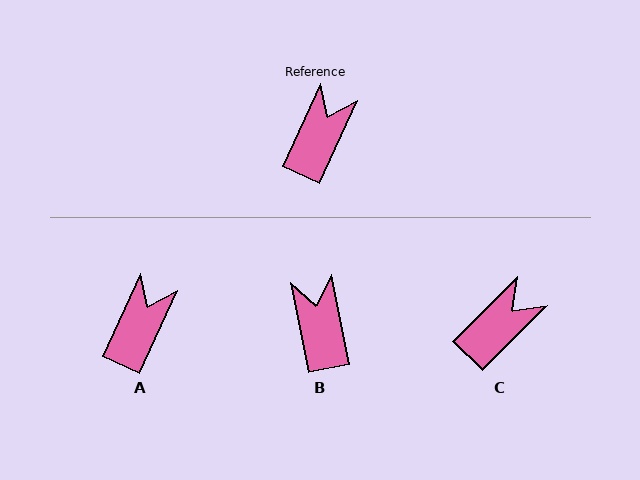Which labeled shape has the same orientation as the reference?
A.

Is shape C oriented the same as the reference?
No, it is off by about 21 degrees.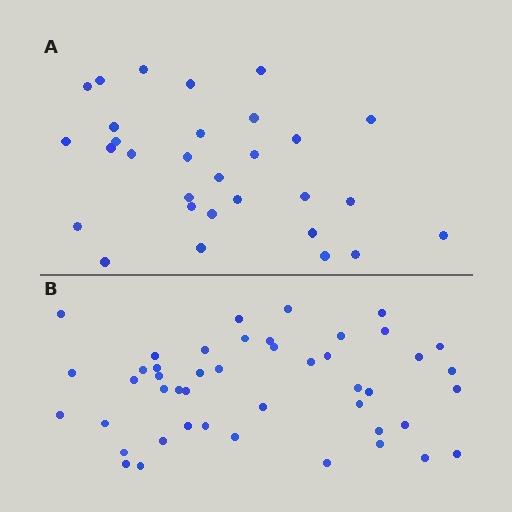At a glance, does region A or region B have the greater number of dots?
Region B (the bottom region) has more dots.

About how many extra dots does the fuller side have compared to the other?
Region B has approximately 15 more dots than region A.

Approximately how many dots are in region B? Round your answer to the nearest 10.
About 50 dots. (The exact count is 46, which rounds to 50.)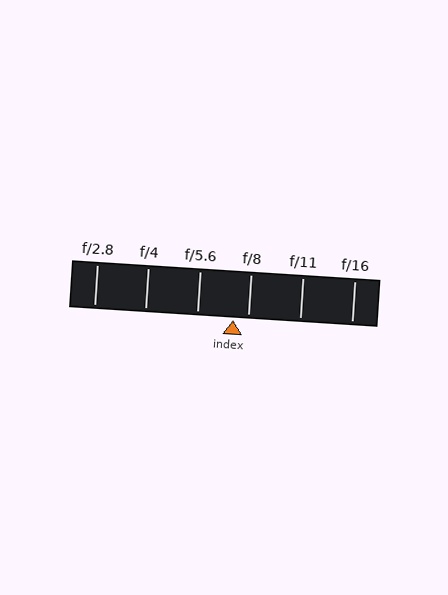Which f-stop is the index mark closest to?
The index mark is closest to f/8.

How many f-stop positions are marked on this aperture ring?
There are 6 f-stop positions marked.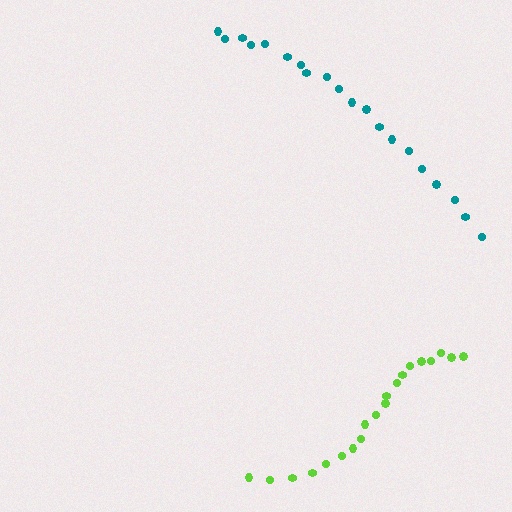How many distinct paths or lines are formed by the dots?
There are 2 distinct paths.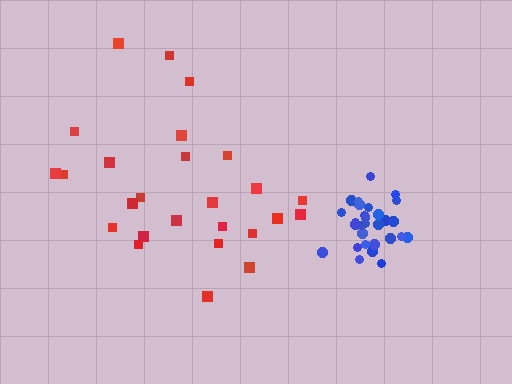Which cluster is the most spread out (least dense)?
Red.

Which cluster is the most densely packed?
Blue.